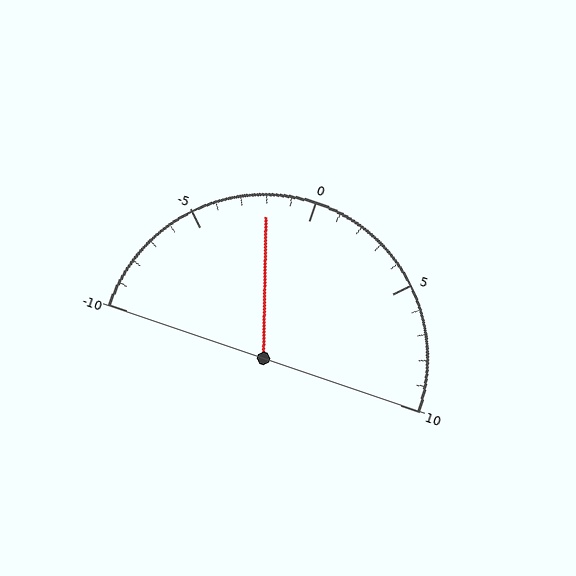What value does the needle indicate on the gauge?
The needle indicates approximately -2.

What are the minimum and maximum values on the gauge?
The gauge ranges from -10 to 10.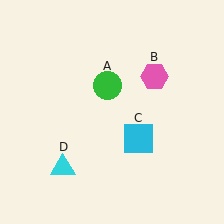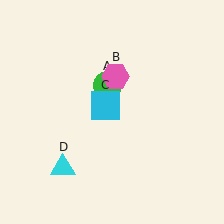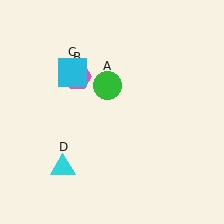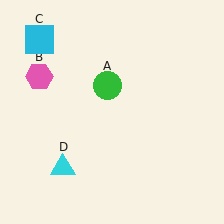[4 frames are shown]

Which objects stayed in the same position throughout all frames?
Green circle (object A) and cyan triangle (object D) remained stationary.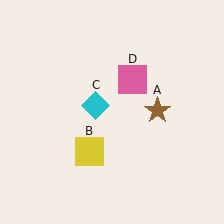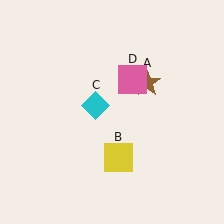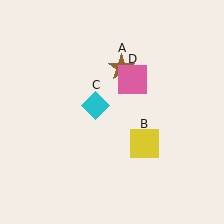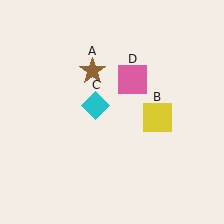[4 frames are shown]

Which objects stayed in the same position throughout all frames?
Cyan diamond (object C) and pink square (object D) remained stationary.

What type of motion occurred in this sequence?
The brown star (object A), yellow square (object B) rotated counterclockwise around the center of the scene.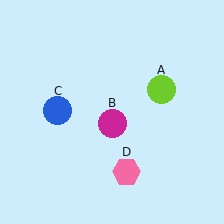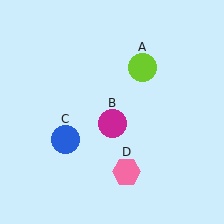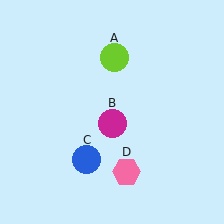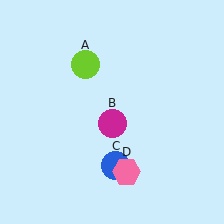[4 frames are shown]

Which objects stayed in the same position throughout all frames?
Magenta circle (object B) and pink hexagon (object D) remained stationary.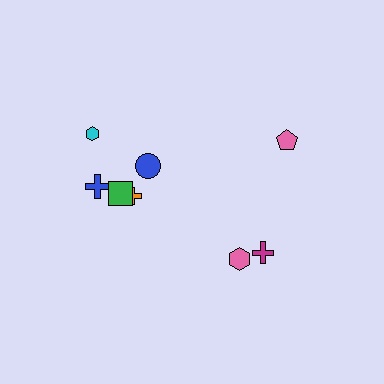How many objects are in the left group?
There are 5 objects.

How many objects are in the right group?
There are 3 objects.